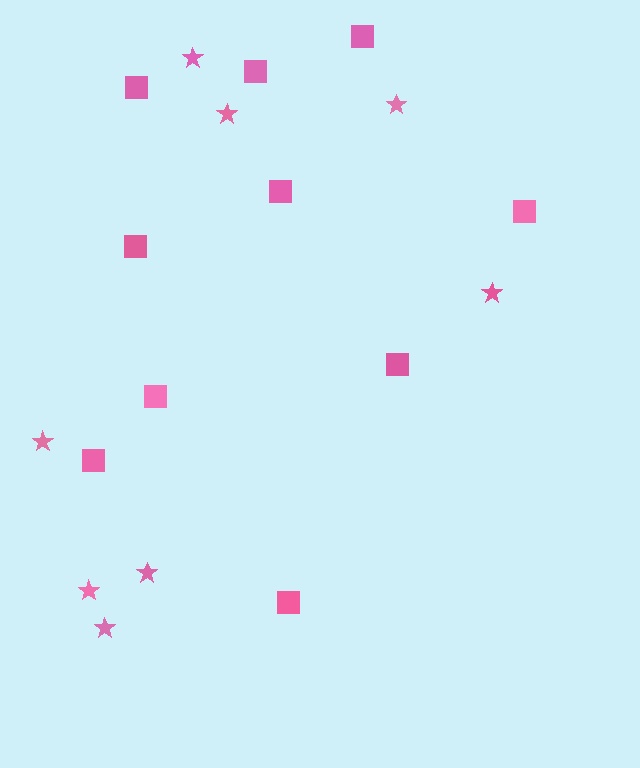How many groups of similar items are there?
There are 2 groups: one group of squares (10) and one group of stars (8).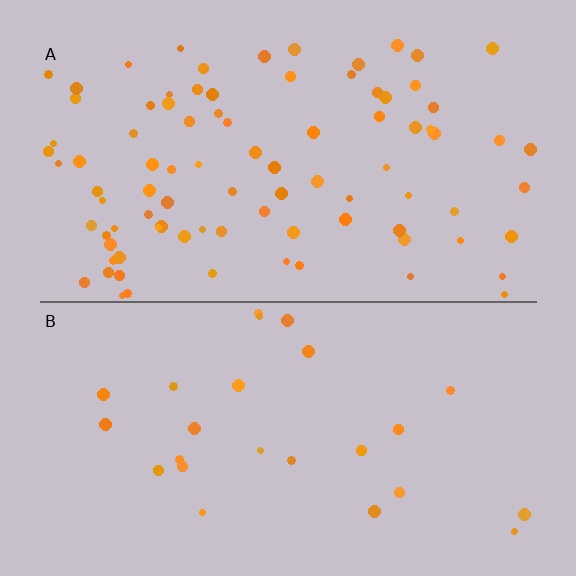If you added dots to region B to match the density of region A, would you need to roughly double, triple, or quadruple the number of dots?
Approximately triple.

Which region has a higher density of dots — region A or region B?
A (the top).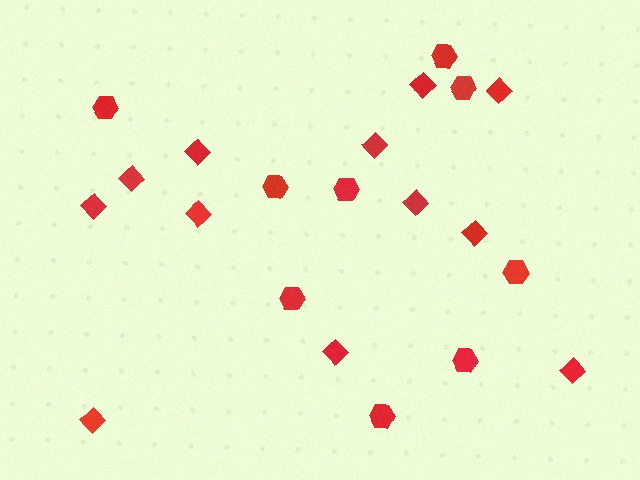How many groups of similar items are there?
There are 2 groups: one group of diamonds (12) and one group of hexagons (9).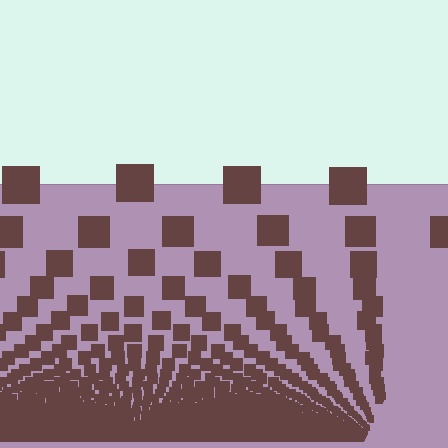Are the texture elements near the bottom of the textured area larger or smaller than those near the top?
Smaller. The gradient is inverted — elements near the bottom are smaller and denser.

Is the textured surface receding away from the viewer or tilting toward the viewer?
The surface appears to tilt toward the viewer. Texture elements get larger and sparser toward the top.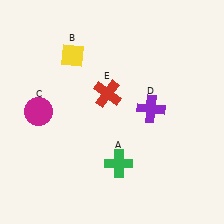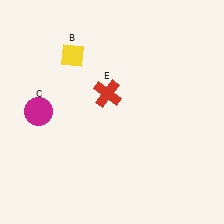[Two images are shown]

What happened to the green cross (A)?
The green cross (A) was removed in Image 2. It was in the bottom-right area of Image 1.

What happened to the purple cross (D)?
The purple cross (D) was removed in Image 2. It was in the top-right area of Image 1.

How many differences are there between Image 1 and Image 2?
There are 2 differences between the two images.